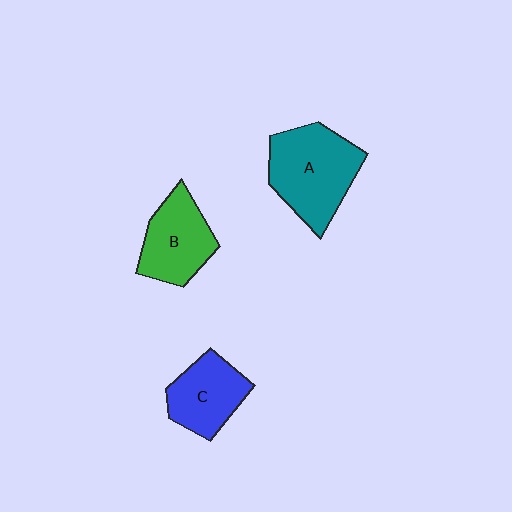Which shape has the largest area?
Shape A (teal).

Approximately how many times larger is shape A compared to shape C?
Approximately 1.5 times.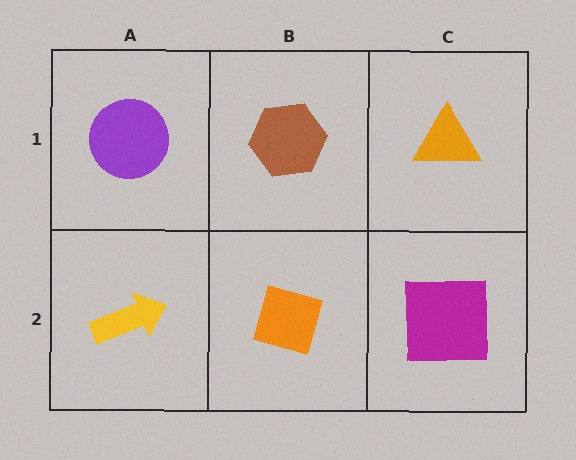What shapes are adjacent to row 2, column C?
An orange triangle (row 1, column C), an orange diamond (row 2, column B).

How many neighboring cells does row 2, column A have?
2.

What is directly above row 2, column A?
A purple circle.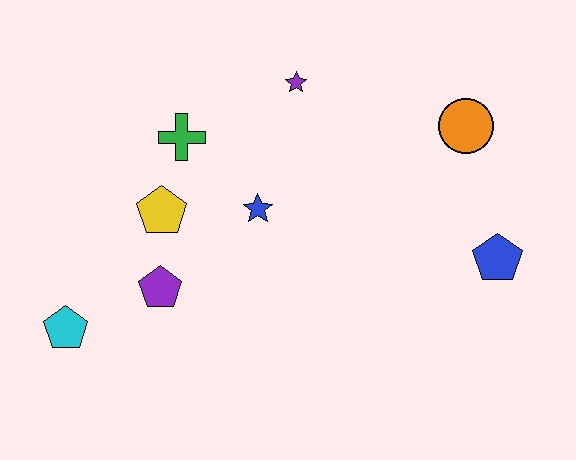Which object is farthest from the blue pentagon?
The cyan pentagon is farthest from the blue pentagon.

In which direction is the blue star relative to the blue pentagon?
The blue star is to the left of the blue pentagon.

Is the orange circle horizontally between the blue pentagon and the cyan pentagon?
Yes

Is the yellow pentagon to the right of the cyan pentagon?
Yes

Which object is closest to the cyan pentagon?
The purple pentagon is closest to the cyan pentagon.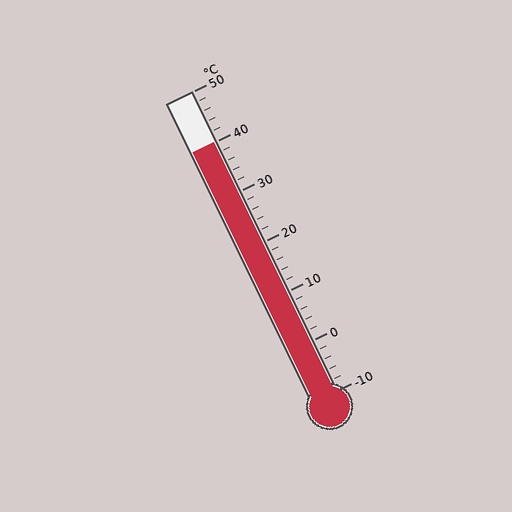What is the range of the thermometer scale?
The thermometer scale ranges from -10°C to 50°C.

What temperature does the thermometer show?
The thermometer shows approximately 40°C.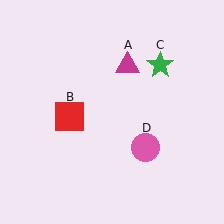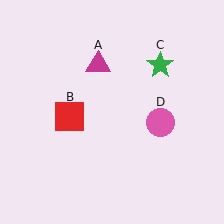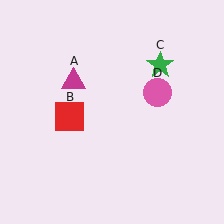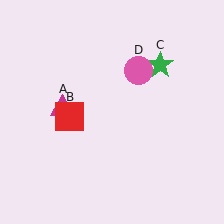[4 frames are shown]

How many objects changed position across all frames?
2 objects changed position: magenta triangle (object A), pink circle (object D).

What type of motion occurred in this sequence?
The magenta triangle (object A), pink circle (object D) rotated counterclockwise around the center of the scene.